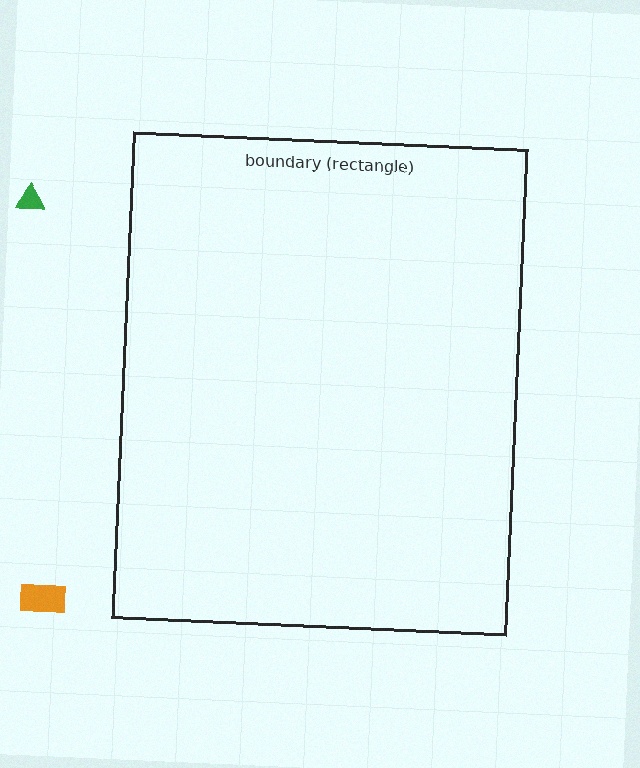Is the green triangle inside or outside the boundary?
Outside.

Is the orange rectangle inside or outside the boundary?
Outside.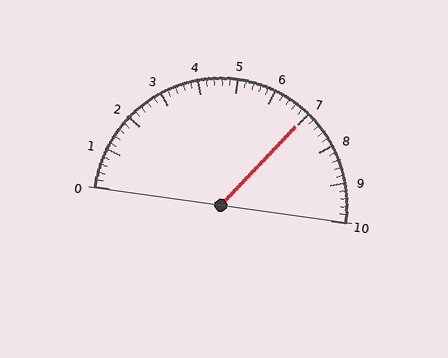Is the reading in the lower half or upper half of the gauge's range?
The reading is in the upper half of the range (0 to 10).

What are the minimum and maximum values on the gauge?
The gauge ranges from 0 to 10.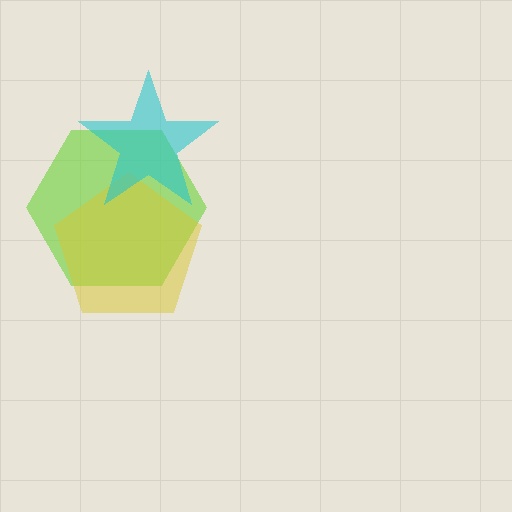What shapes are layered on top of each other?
The layered shapes are: a lime hexagon, a yellow pentagon, a cyan star.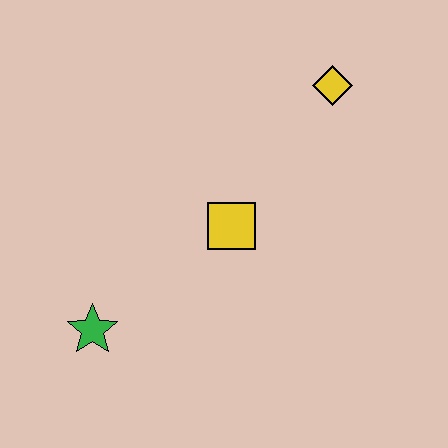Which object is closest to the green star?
The yellow square is closest to the green star.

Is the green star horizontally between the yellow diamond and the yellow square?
No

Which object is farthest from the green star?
The yellow diamond is farthest from the green star.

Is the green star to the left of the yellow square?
Yes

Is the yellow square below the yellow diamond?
Yes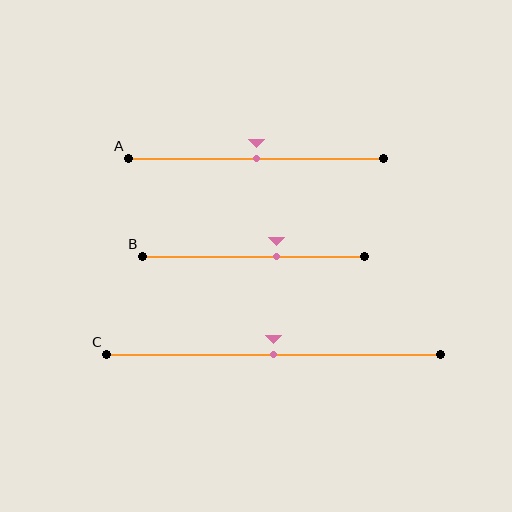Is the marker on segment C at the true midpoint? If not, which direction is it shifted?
Yes, the marker on segment C is at the true midpoint.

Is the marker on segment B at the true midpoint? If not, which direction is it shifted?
No, the marker on segment B is shifted to the right by about 11% of the segment length.